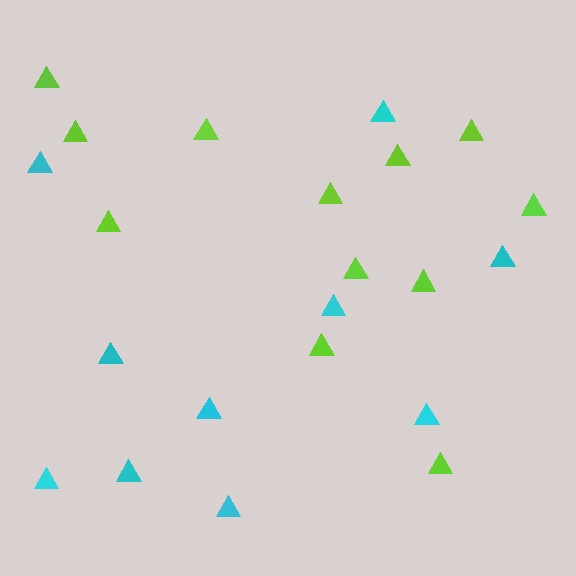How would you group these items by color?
There are 2 groups: one group of cyan triangles (10) and one group of lime triangles (12).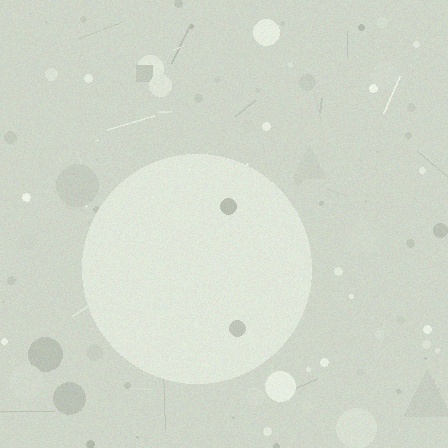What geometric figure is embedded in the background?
A circle is embedded in the background.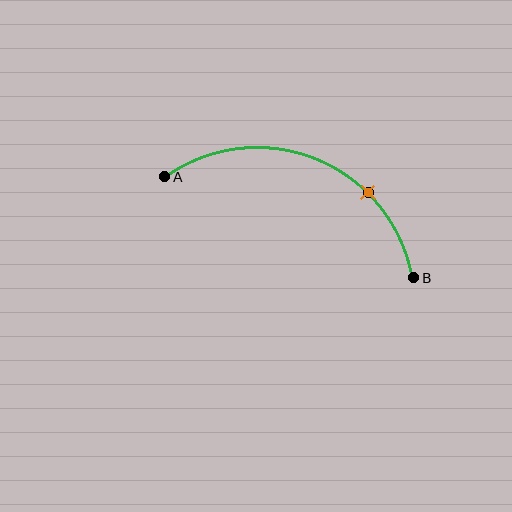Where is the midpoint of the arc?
The arc midpoint is the point on the curve farthest from the straight line joining A and B. It sits above that line.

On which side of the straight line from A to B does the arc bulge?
The arc bulges above the straight line connecting A and B.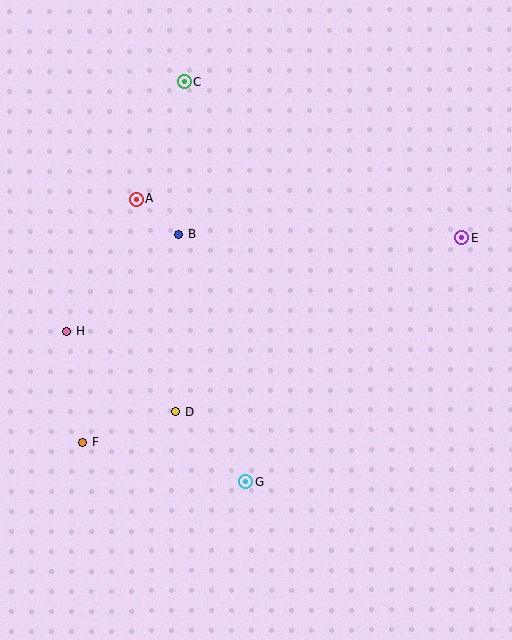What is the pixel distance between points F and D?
The distance between F and D is 99 pixels.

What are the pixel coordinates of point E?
Point E is at (462, 238).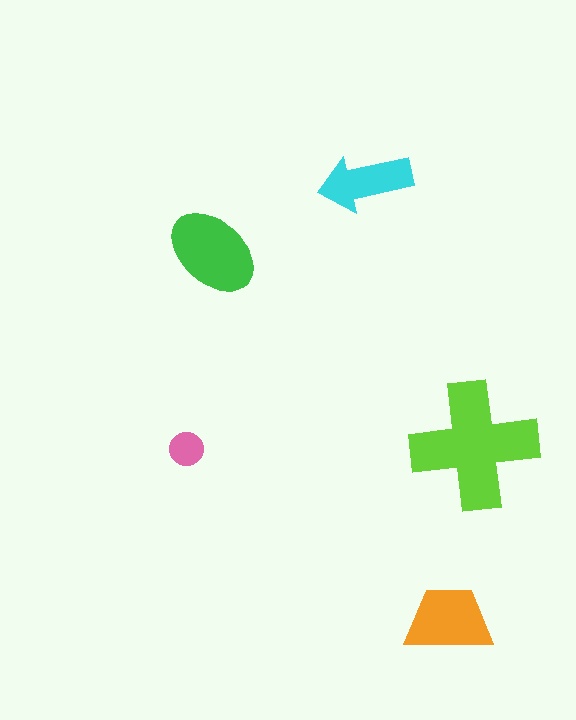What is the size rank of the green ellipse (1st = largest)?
2nd.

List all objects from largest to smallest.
The lime cross, the green ellipse, the orange trapezoid, the cyan arrow, the pink circle.